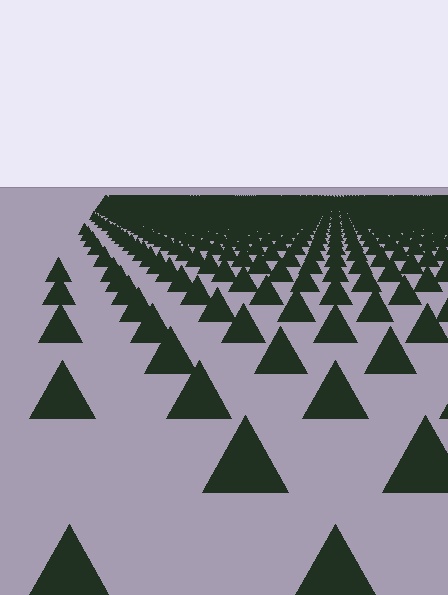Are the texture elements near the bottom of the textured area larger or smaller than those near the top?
Larger. Near the bottom, elements are closer to the viewer and appear at a bigger on-screen size.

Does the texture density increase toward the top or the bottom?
Density increases toward the top.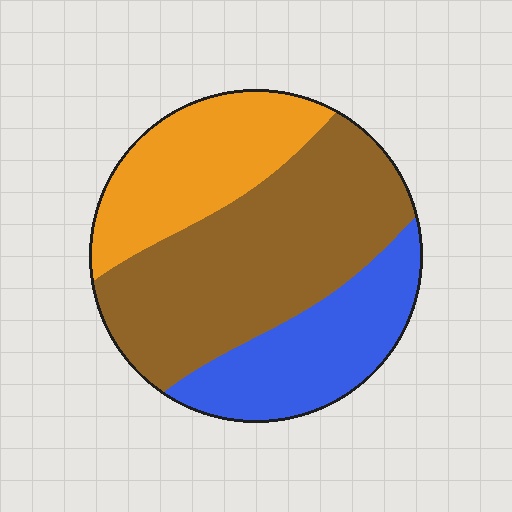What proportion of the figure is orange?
Orange covers about 25% of the figure.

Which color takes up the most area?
Brown, at roughly 50%.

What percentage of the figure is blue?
Blue covers about 25% of the figure.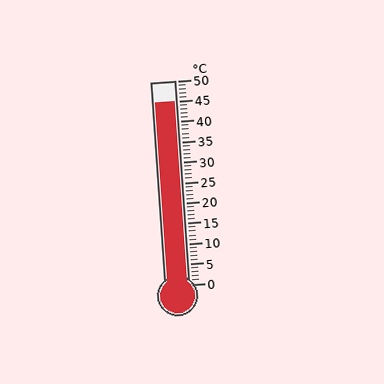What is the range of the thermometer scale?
The thermometer scale ranges from 0°C to 50°C.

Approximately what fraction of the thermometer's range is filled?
The thermometer is filled to approximately 90% of its range.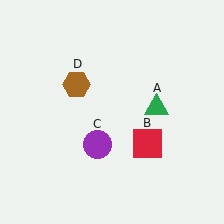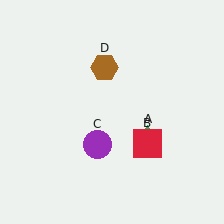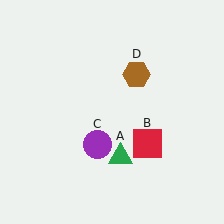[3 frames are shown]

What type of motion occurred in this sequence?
The green triangle (object A), brown hexagon (object D) rotated clockwise around the center of the scene.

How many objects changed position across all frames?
2 objects changed position: green triangle (object A), brown hexagon (object D).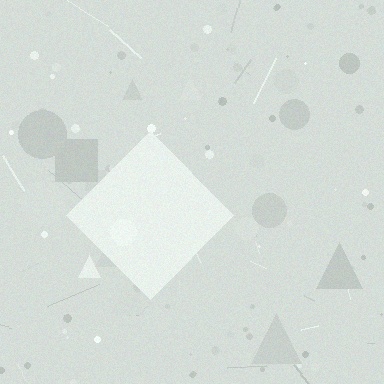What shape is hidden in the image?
A diamond is hidden in the image.